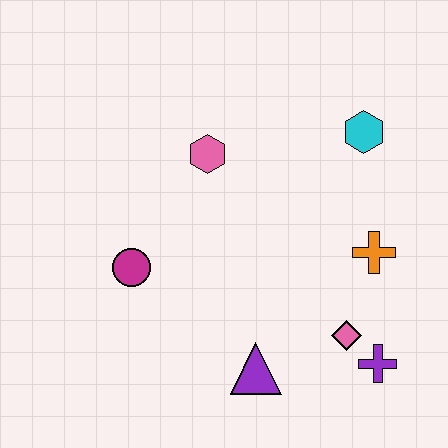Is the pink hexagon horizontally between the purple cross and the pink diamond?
No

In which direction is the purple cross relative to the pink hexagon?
The purple cross is below the pink hexagon.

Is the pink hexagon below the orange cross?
No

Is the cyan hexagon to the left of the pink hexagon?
No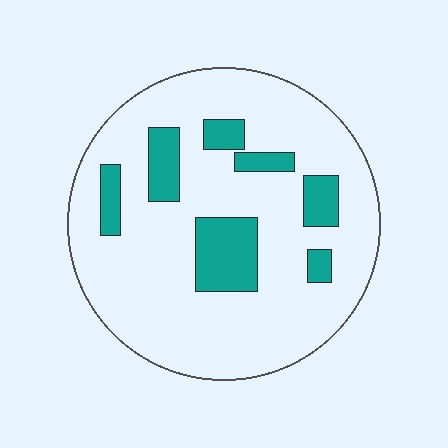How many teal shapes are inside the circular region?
7.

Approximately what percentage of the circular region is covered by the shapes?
Approximately 20%.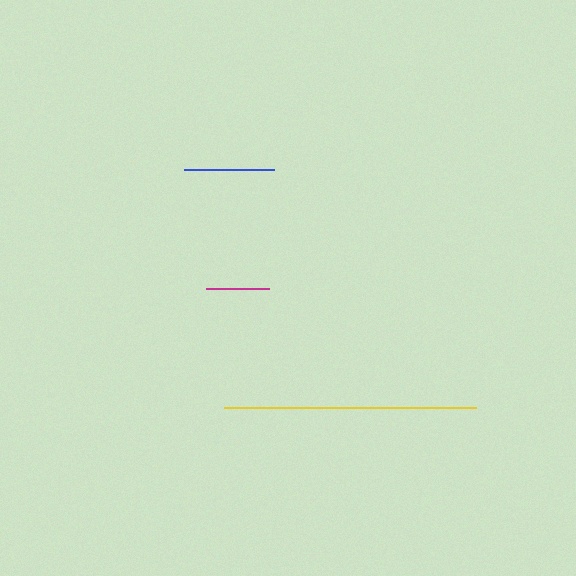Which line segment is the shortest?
The magenta line is the shortest at approximately 63 pixels.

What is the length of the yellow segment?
The yellow segment is approximately 253 pixels long.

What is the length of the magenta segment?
The magenta segment is approximately 63 pixels long.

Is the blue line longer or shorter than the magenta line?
The blue line is longer than the magenta line.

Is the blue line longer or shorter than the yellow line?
The yellow line is longer than the blue line.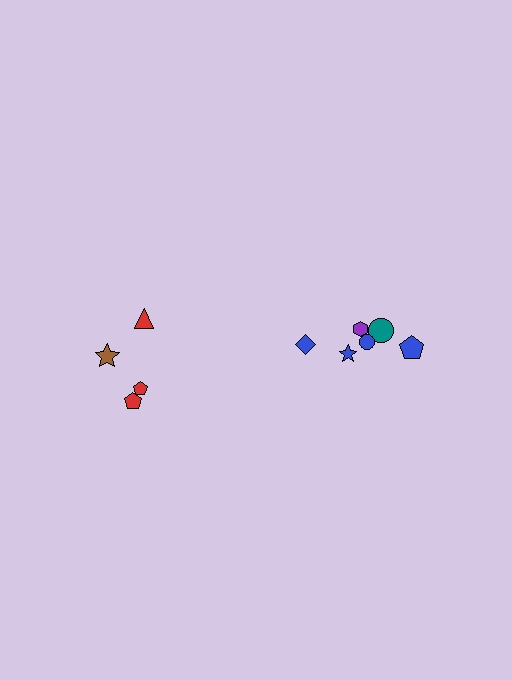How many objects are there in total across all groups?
There are 10 objects.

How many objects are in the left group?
There are 4 objects.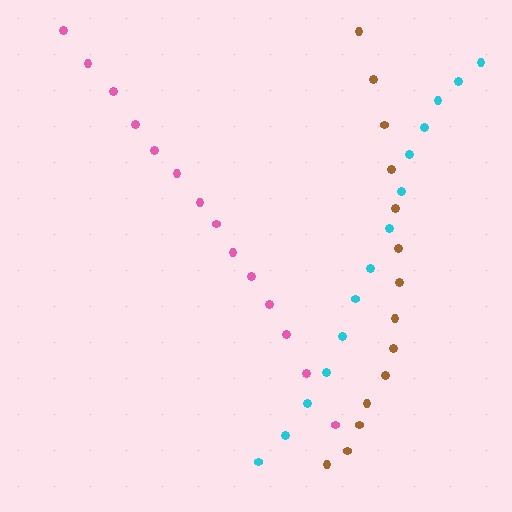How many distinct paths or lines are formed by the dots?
There are 3 distinct paths.